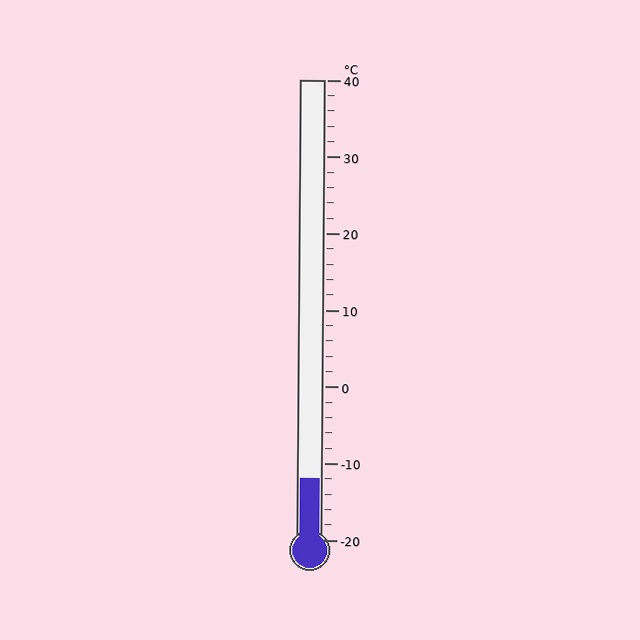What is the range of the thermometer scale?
The thermometer scale ranges from -20°C to 40°C.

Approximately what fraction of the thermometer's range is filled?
The thermometer is filled to approximately 15% of its range.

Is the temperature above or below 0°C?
The temperature is below 0°C.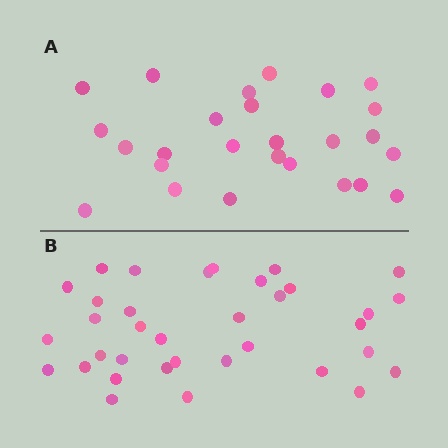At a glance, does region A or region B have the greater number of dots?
Region B (the bottom region) has more dots.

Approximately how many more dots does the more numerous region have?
Region B has roughly 8 or so more dots than region A.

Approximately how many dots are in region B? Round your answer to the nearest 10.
About 40 dots. (The exact count is 35, which rounds to 40.)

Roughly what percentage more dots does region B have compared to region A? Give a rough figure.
About 35% more.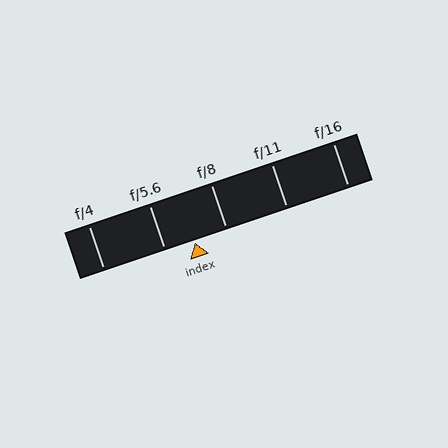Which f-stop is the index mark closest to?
The index mark is closest to f/5.6.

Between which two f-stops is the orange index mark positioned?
The index mark is between f/5.6 and f/8.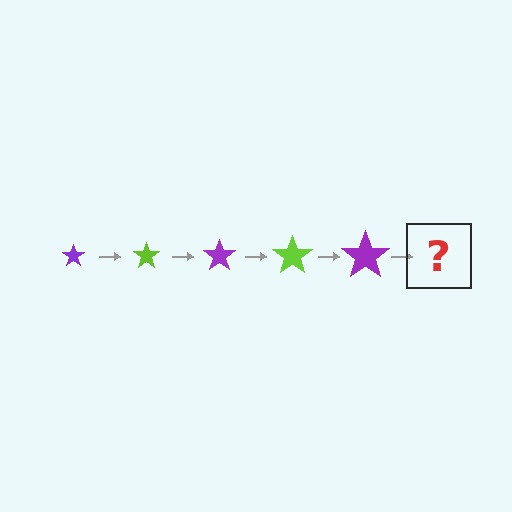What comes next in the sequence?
The next element should be a lime star, larger than the previous one.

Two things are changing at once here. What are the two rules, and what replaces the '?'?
The two rules are that the star grows larger each step and the color cycles through purple and lime. The '?' should be a lime star, larger than the previous one.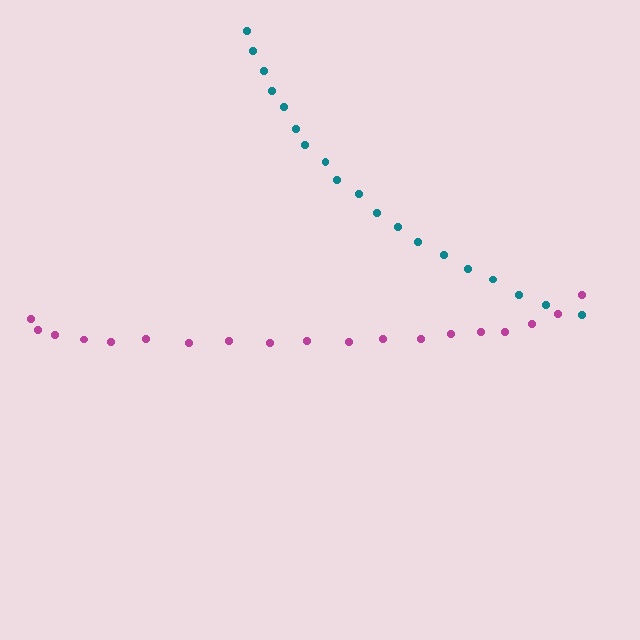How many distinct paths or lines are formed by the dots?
There are 2 distinct paths.